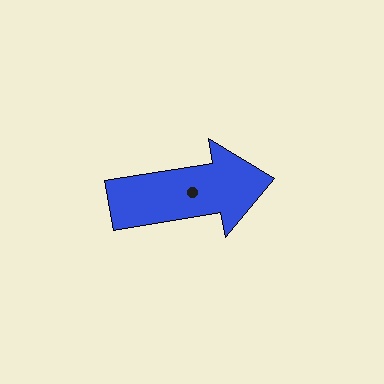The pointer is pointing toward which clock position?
Roughly 3 o'clock.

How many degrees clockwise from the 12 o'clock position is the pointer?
Approximately 81 degrees.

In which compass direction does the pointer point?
East.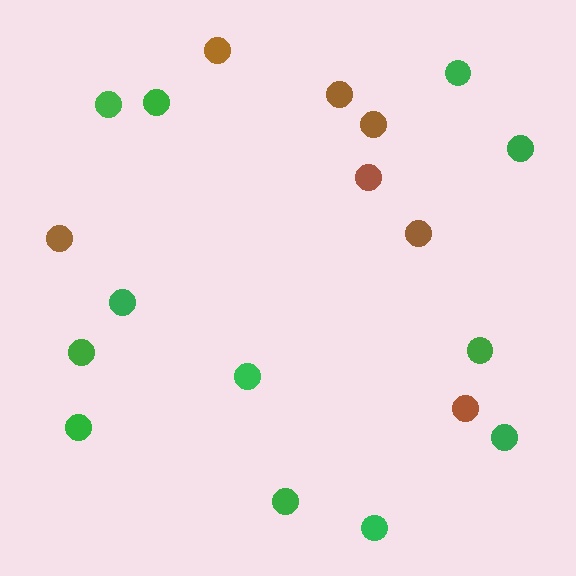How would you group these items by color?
There are 2 groups: one group of green circles (12) and one group of brown circles (7).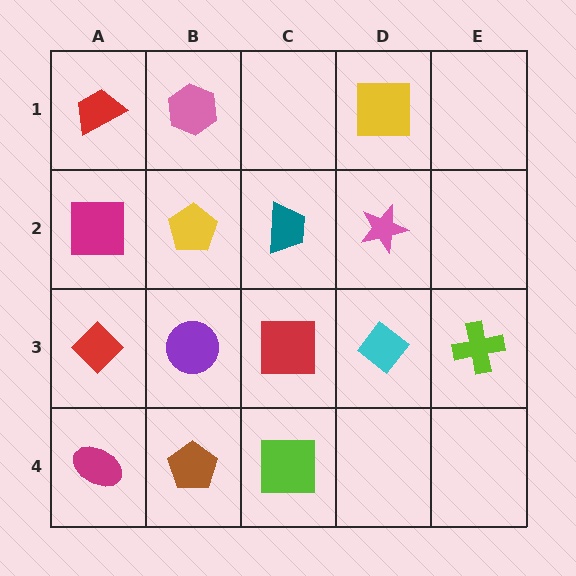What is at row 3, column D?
A cyan diamond.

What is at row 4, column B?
A brown pentagon.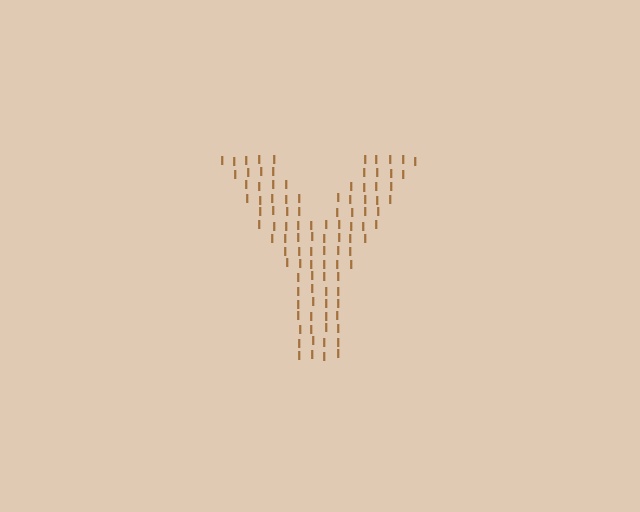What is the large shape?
The large shape is the letter Y.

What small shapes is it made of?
It is made of small letter I's.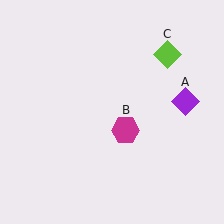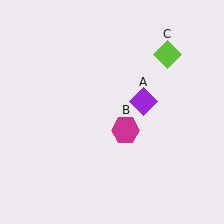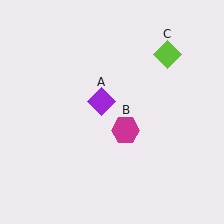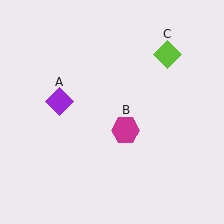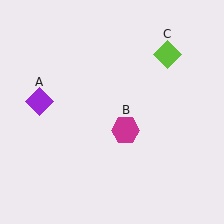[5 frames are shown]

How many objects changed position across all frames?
1 object changed position: purple diamond (object A).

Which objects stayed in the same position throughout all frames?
Magenta hexagon (object B) and lime diamond (object C) remained stationary.